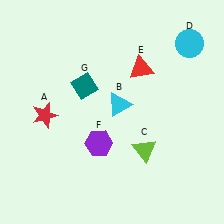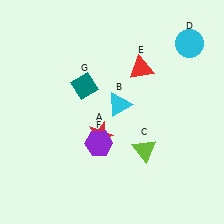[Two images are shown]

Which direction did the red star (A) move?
The red star (A) moved right.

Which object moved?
The red star (A) moved right.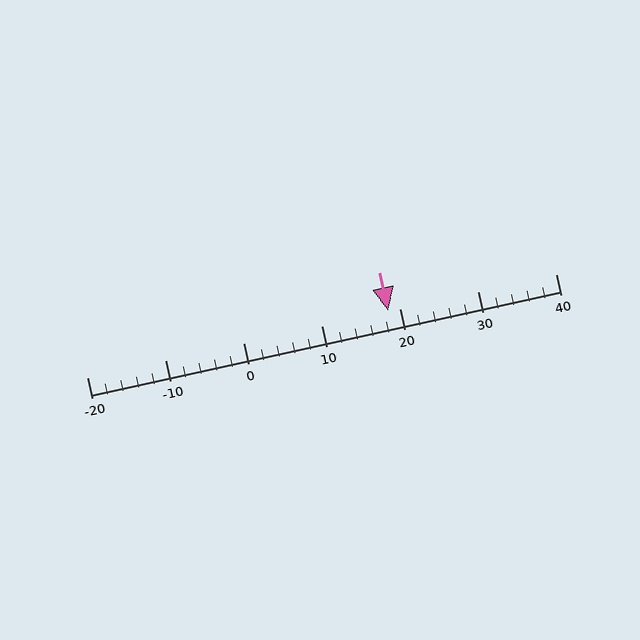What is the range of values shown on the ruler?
The ruler shows values from -20 to 40.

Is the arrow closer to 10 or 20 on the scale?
The arrow is closer to 20.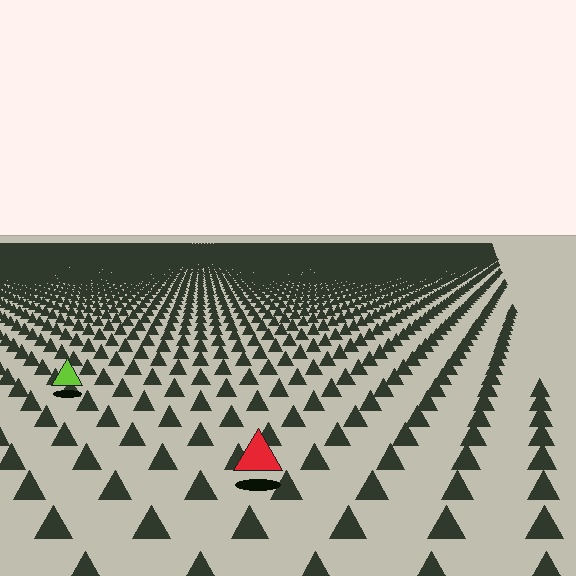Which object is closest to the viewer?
The red triangle is closest. The texture marks near it are larger and more spread out.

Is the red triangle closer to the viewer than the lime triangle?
Yes. The red triangle is closer — you can tell from the texture gradient: the ground texture is coarser near it.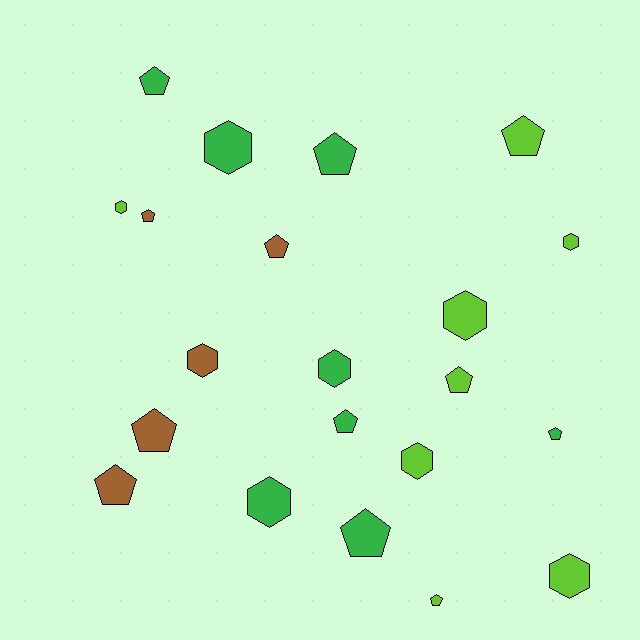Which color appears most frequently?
Lime, with 8 objects.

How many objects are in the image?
There are 21 objects.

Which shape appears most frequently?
Pentagon, with 12 objects.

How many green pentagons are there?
There are 5 green pentagons.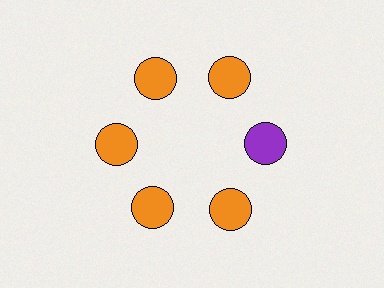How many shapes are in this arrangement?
There are 6 shapes arranged in a ring pattern.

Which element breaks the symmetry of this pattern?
The purple circle at roughly the 3 o'clock position breaks the symmetry. All other shapes are orange circles.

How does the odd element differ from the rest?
It has a different color: purple instead of orange.